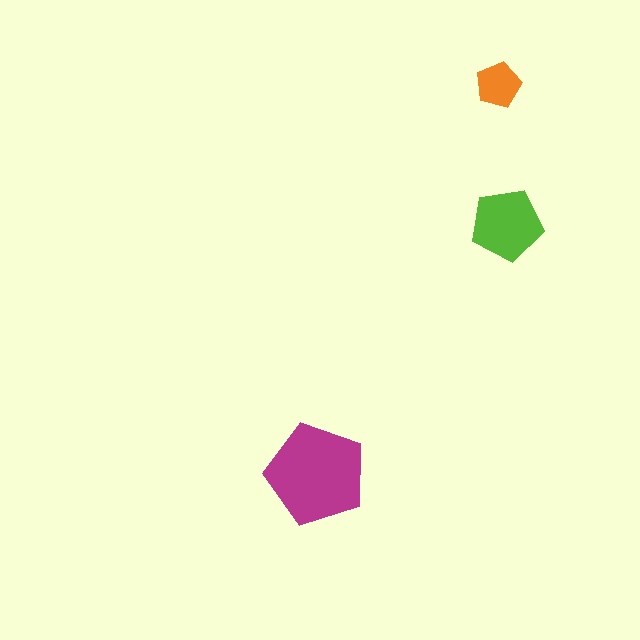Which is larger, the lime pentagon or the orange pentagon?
The lime one.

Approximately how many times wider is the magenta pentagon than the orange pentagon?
About 2 times wider.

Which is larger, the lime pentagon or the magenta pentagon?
The magenta one.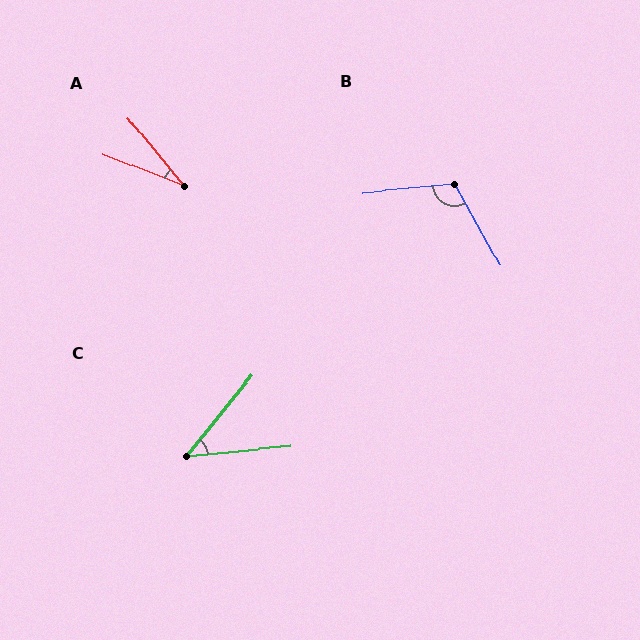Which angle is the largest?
B, at approximately 113 degrees.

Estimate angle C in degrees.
Approximately 45 degrees.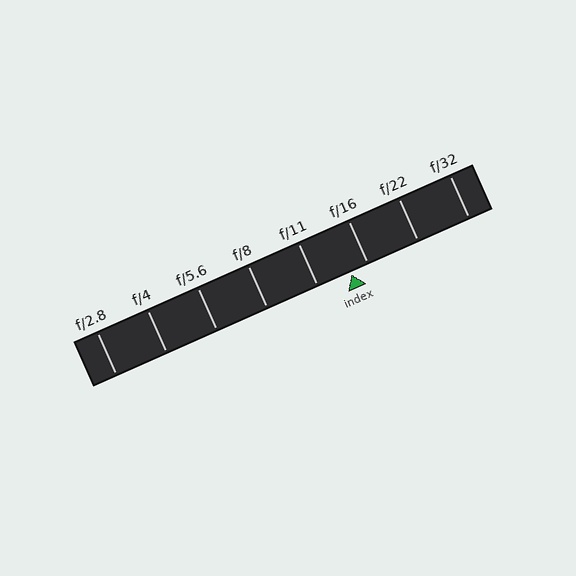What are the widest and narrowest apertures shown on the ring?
The widest aperture shown is f/2.8 and the narrowest is f/32.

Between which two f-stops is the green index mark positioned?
The index mark is between f/11 and f/16.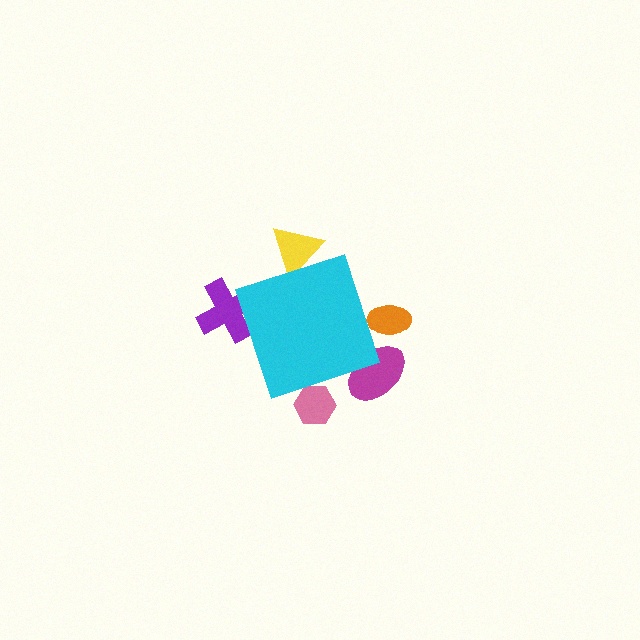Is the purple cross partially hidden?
Yes, the purple cross is partially hidden behind the cyan diamond.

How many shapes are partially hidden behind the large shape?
5 shapes are partially hidden.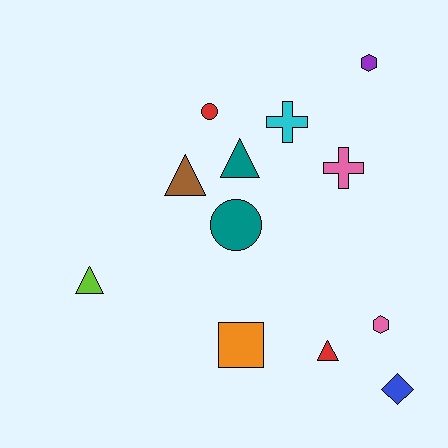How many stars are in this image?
There are no stars.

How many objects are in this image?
There are 12 objects.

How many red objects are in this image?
There are 2 red objects.